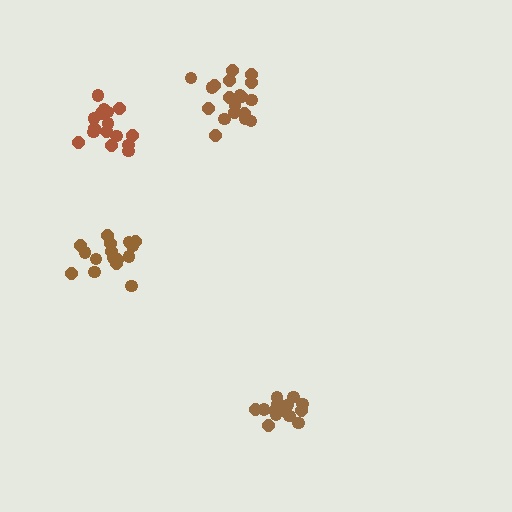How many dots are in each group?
Group 1: 19 dots, Group 2: 16 dots, Group 3: 16 dots, Group 4: 15 dots (66 total).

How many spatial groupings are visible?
There are 4 spatial groupings.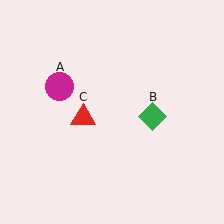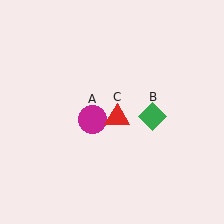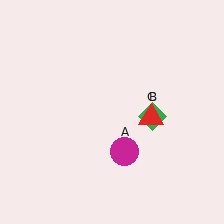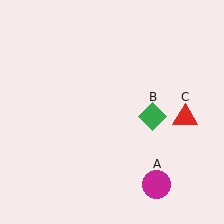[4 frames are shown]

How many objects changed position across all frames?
2 objects changed position: magenta circle (object A), red triangle (object C).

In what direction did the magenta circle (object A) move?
The magenta circle (object A) moved down and to the right.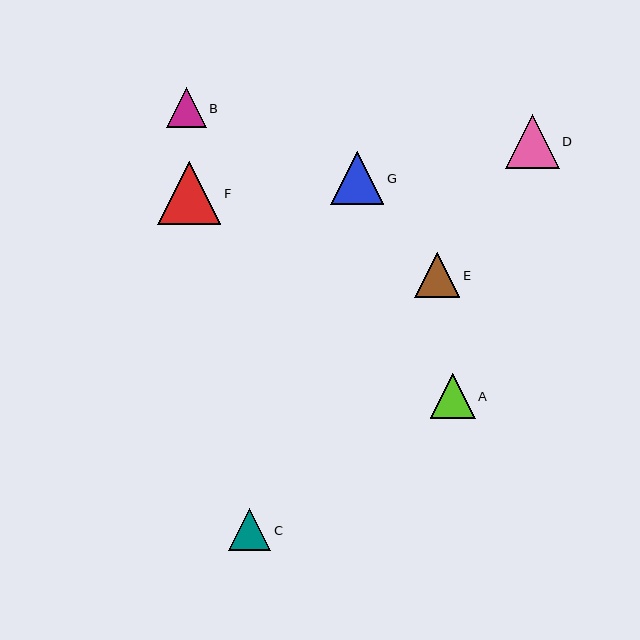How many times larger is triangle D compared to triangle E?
Triangle D is approximately 1.2 times the size of triangle E.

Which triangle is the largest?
Triangle F is the largest with a size of approximately 63 pixels.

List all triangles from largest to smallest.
From largest to smallest: F, D, G, E, A, C, B.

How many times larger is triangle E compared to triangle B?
Triangle E is approximately 1.1 times the size of triangle B.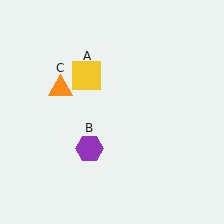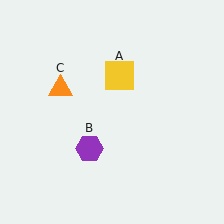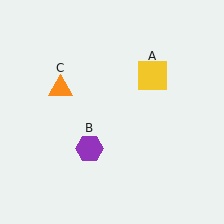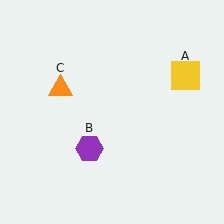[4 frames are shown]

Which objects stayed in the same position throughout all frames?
Purple hexagon (object B) and orange triangle (object C) remained stationary.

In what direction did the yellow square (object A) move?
The yellow square (object A) moved right.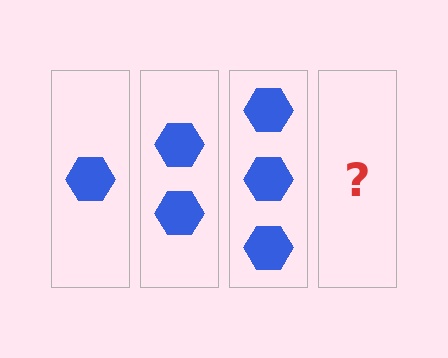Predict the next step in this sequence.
The next step is 4 hexagons.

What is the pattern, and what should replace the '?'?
The pattern is that each step adds one more hexagon. The '?' should be 4 hexagons.